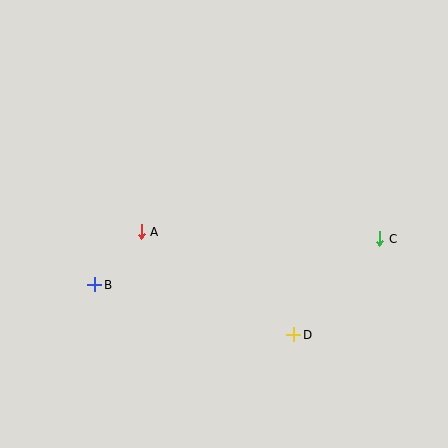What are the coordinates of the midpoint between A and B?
The midpoint between A and B is at (118, 258).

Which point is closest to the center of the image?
Point A at (141, 232) is closest to the center.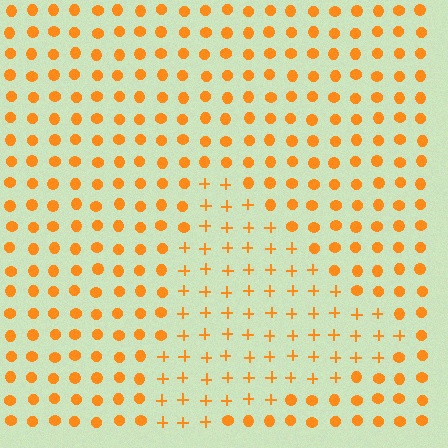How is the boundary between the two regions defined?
The boundary is defined by a change in element shape: plus signs inside vs. circles outside. All elements share the same color and spacing.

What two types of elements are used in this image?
The image uses plus signs inside the triangle region and circles outside it.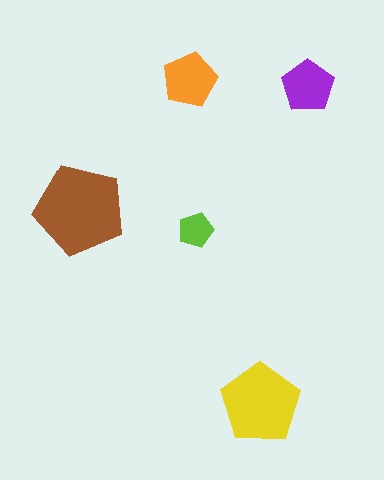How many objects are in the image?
There are 5 objects in the image.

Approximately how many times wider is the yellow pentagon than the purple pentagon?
About 1.5 times wider.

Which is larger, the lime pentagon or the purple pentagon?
The purple one.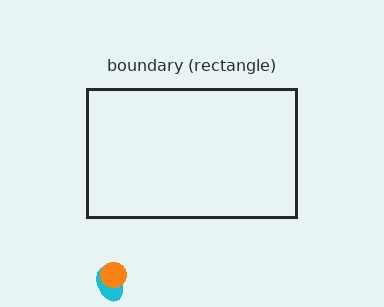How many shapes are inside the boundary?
0 inside, 2 outside.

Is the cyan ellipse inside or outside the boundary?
Outside.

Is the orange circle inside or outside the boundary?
Outside.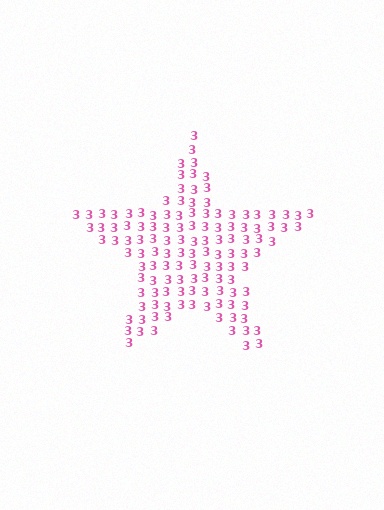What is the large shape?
The large shape is a star.